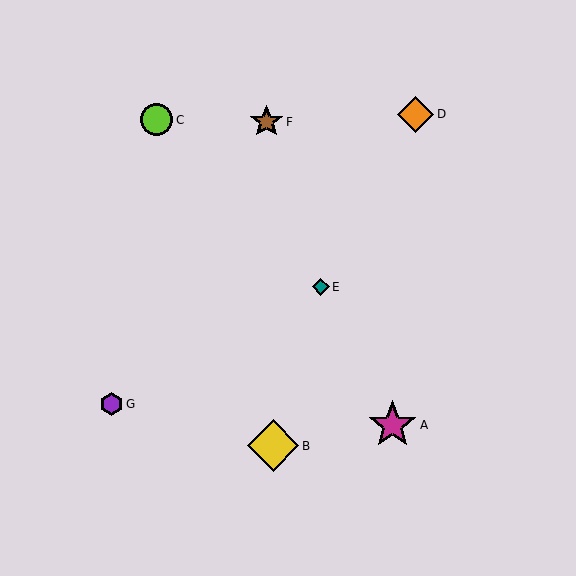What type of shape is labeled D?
Shape D is an orange diamond.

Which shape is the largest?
The yellow diamond (labeled B) is the largest.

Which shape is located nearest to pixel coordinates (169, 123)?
The lime circle (labeled C) at (157, 120) is nearest to that location.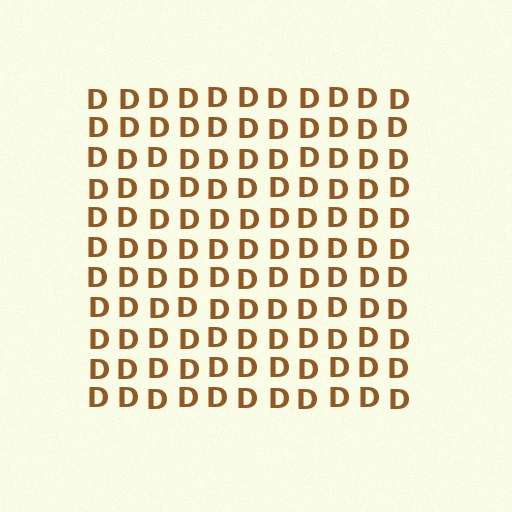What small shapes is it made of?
It is made of small letter D's.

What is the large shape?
The large shape is a square.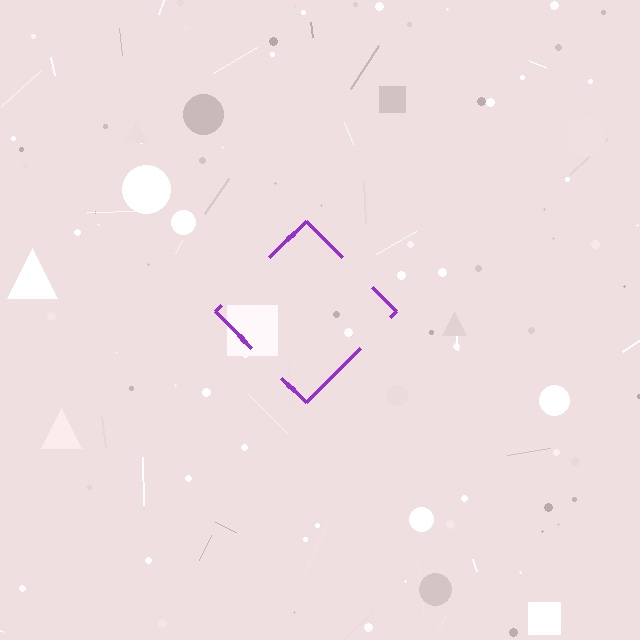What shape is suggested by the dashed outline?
The dashed outline suggests a diamond.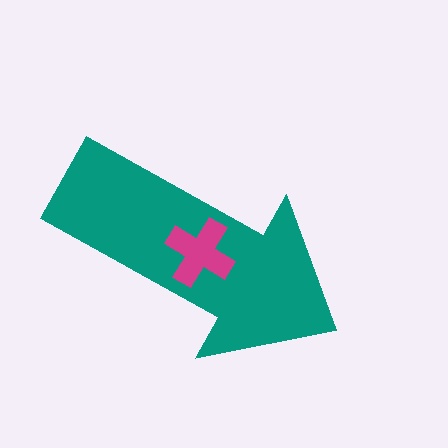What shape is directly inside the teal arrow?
The magenta cross.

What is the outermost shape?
The teal arrow.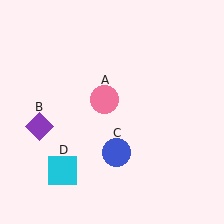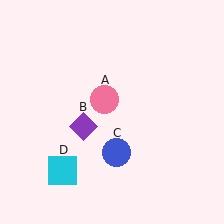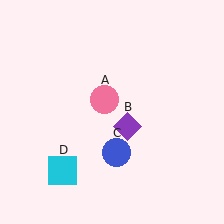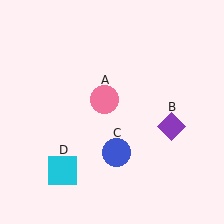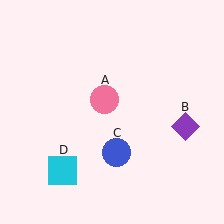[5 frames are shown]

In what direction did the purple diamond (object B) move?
The purple diamond (object B) moved right.